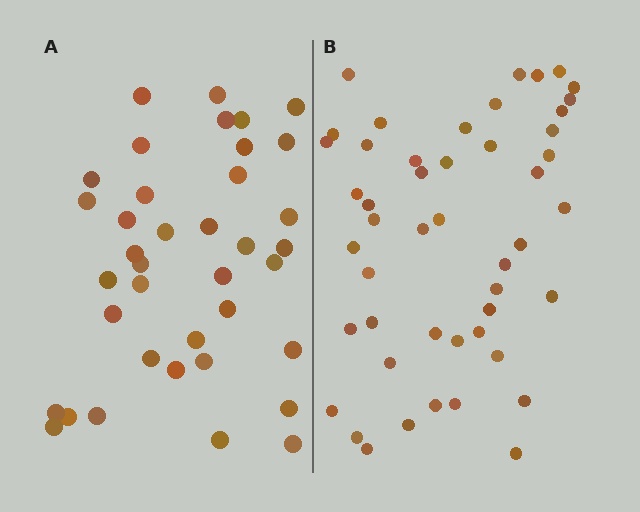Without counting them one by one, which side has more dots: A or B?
Region B (the right region) has more dots.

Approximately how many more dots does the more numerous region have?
Region B has roughly 10 or so more dots than region A.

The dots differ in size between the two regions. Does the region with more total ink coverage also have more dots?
No. Region A has more total ink coverage because its dots are larger, but region B actually contains more individual dots. Total area can be misleading — the number of items is what matters here.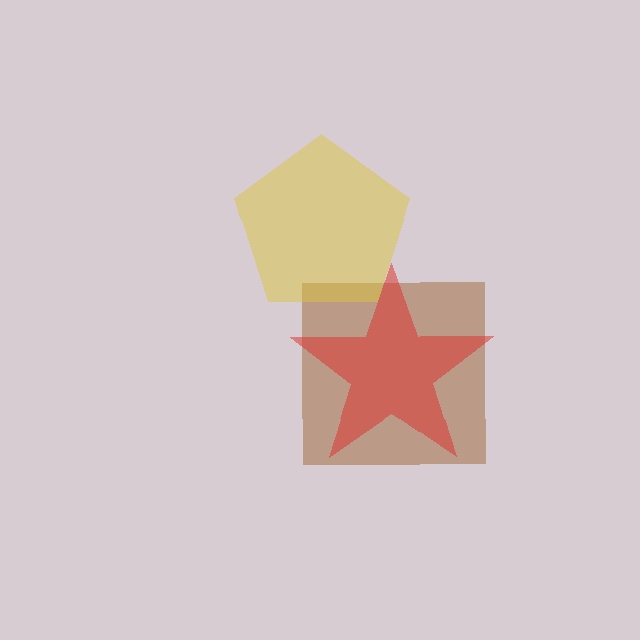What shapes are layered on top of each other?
The layered shapes are: a brown square, a yellow pentagon, a red star.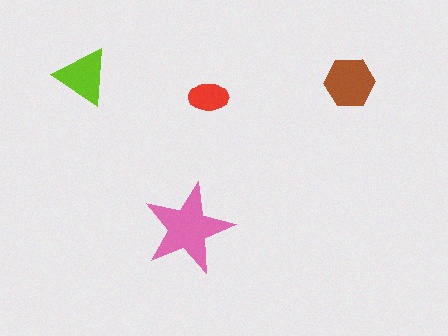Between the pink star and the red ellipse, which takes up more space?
The pink star.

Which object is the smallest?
The red ellipse.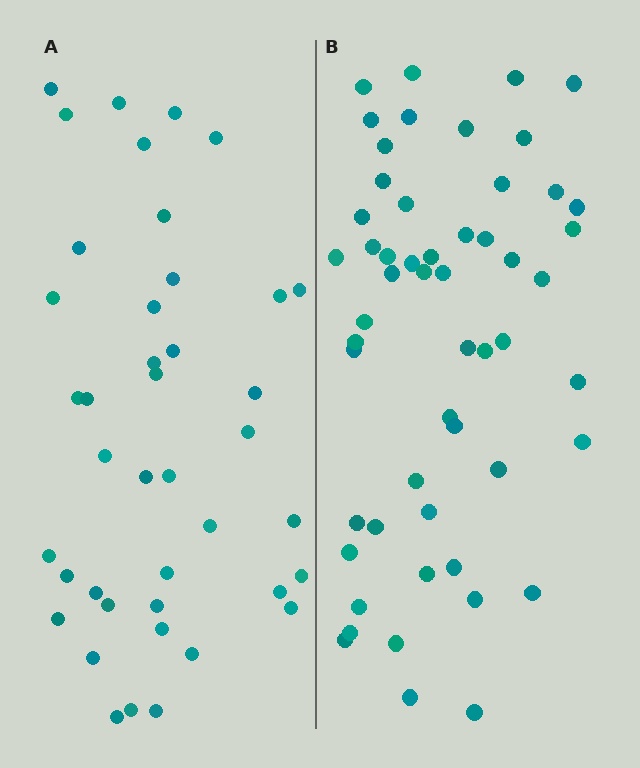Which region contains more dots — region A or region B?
Region B (the right region) has more dots.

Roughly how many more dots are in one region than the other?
Region B has approximately 15 more dots than region A.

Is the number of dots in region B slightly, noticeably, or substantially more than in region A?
Region B has noticeably more, but not dramatically so. The ratio is roughly 1.3 to 1.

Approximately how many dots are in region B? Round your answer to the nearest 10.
About 50 dots. (The exact count is 54, which rounds to 50.)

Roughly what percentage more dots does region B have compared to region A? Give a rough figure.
About 30% more.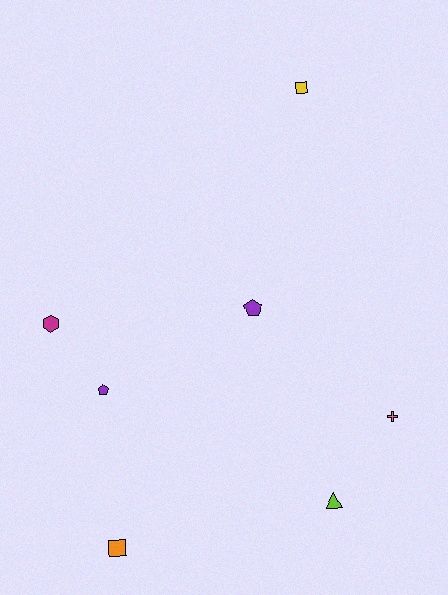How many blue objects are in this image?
There are no blue objects.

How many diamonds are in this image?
There are no diamonds.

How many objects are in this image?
There are 7 objects.